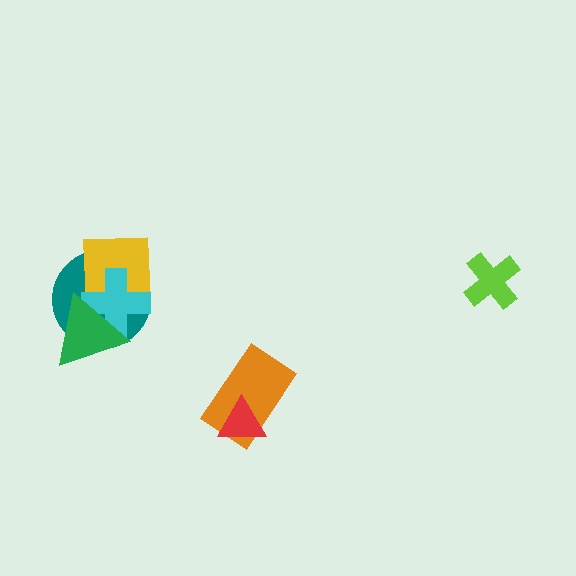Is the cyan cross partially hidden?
Yes, it is partially covered by another shape.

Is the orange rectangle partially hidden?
Yes, it is partially covered by another shape.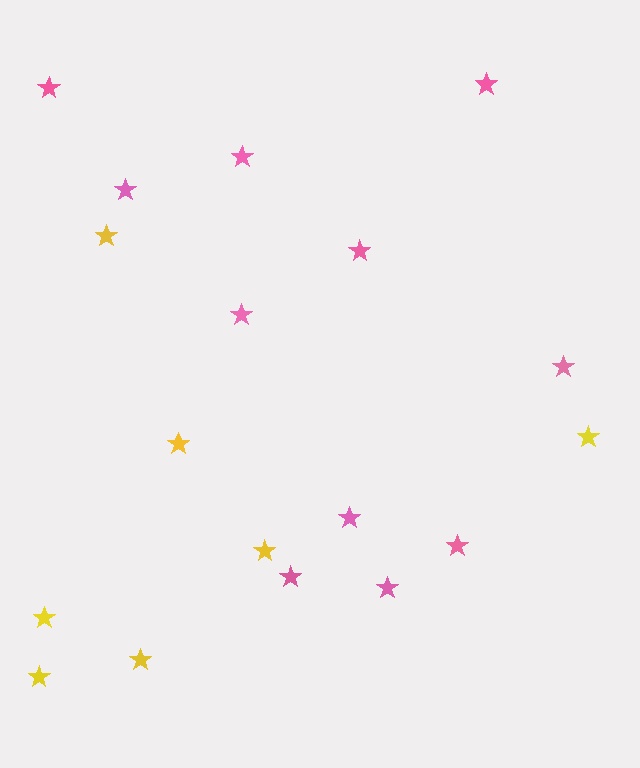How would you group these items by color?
There are 2 groups: one group of pink stars (11) and one group of yellow stars (7).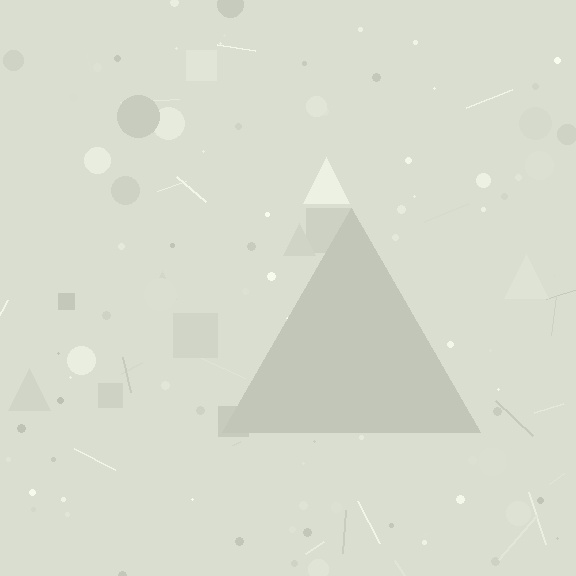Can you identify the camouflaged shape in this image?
The camouflaged shape is a triangle.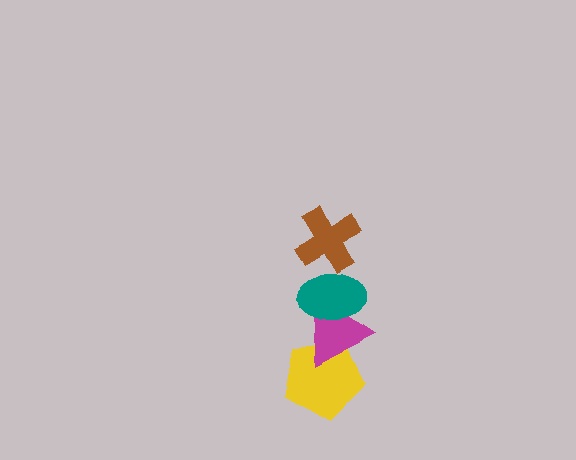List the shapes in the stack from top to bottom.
From top to bottom: the brown cross, the teal ellipse, the magenta triangle, the yellow pentagon.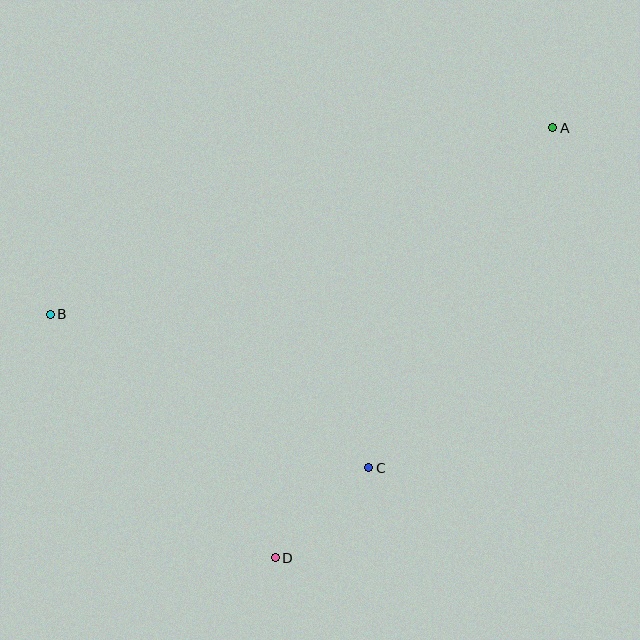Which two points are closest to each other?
Points C and D are closest to each other.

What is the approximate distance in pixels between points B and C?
The distance between B and C is approximately 353 pixels.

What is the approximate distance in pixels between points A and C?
The distance between A and C is approximately 387 pixels.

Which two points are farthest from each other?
Points A and B are farthest from each other.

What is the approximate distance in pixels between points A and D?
The distance between A and D is approximately 512 pixels.